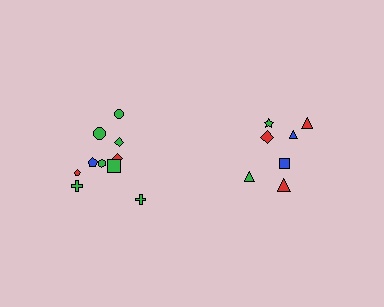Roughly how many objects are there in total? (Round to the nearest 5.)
Roughly 15 objects in total.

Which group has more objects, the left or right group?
The left group.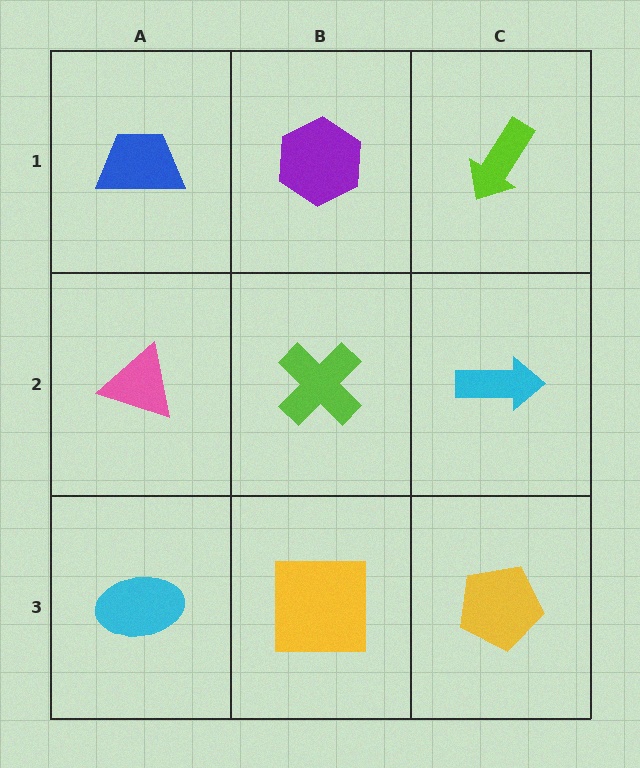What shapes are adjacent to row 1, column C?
A cyan arrow (row 2, column C), a purple hexagon (row 1, column B).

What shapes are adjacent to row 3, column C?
A cyan arrow (row 2, column C), a yellow square (row 3, column B).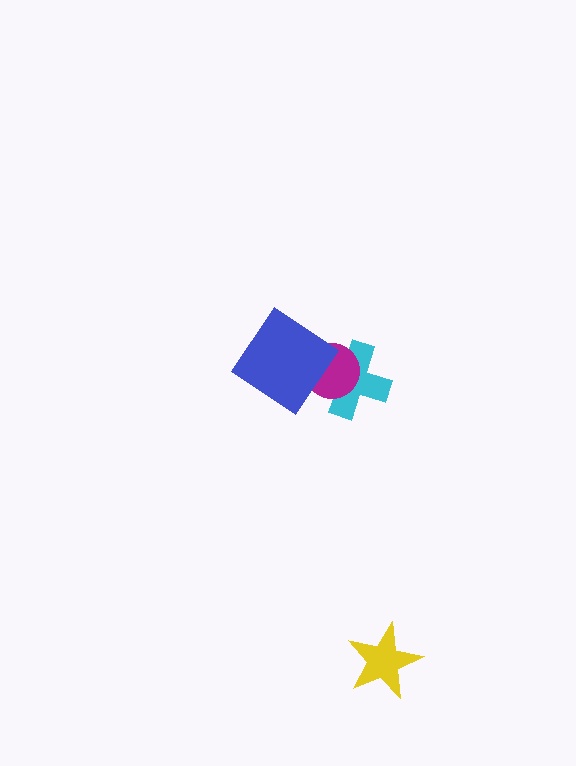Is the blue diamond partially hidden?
No, no other shape covers it.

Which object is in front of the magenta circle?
The blue diamond is in front of the magenta circle.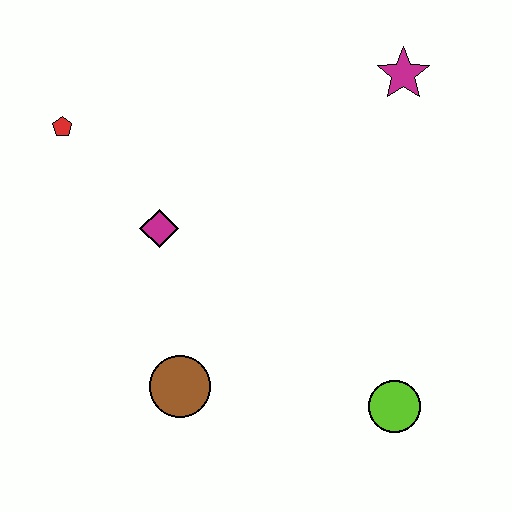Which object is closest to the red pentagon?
The magenta diamond is closest to the red pentagon.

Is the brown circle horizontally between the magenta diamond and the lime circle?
Yes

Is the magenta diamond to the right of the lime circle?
No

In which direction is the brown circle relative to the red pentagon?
The brown circle is below the red pentagon.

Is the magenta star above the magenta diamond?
Yes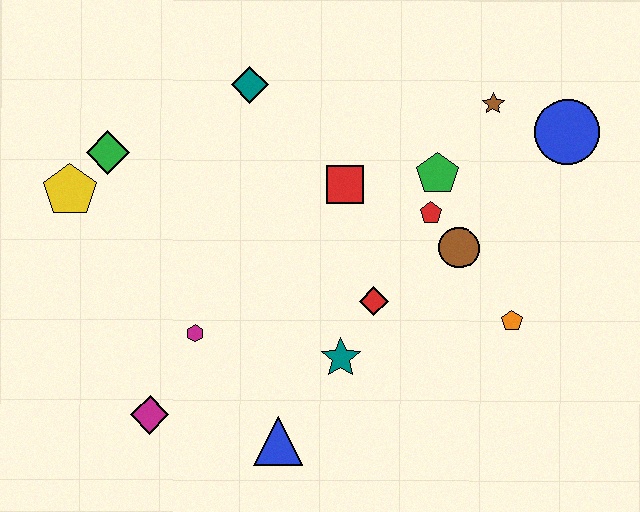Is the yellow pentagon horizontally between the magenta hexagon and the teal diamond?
No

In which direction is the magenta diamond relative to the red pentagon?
The magenta diamond is to the left of the red pentagon.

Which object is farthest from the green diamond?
The blue circle is farthest from the green diamond.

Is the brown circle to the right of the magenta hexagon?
Yes